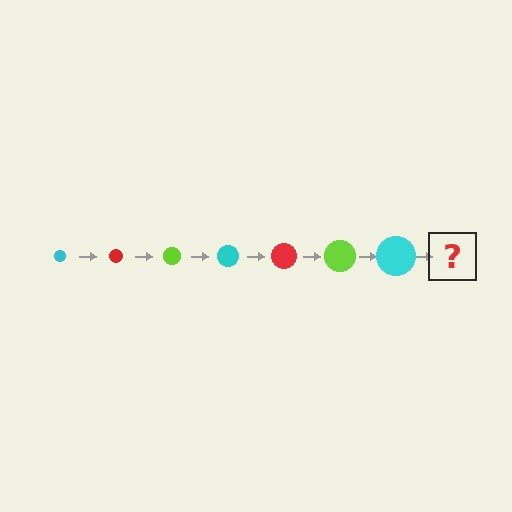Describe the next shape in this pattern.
It should be a red circle, larger than the previous one.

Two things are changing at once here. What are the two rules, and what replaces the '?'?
The two rules are that the circle grows larger each step and the color cycles through cyan, red, and lime. The '?' should be a red circle, larger than the previous one.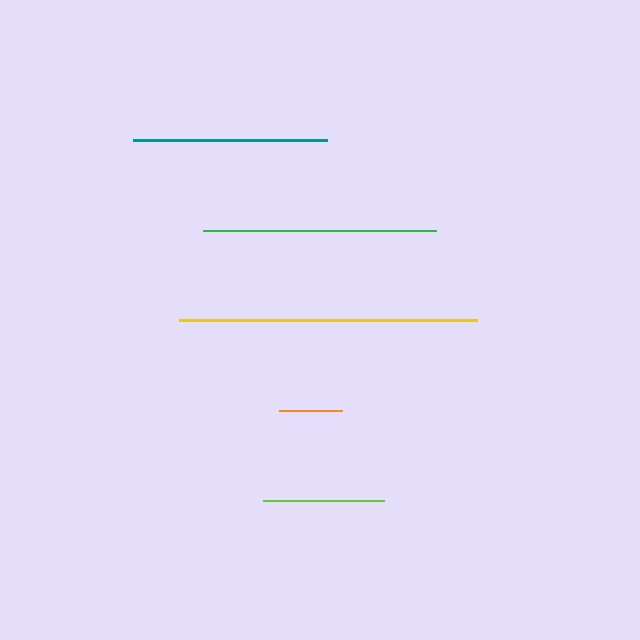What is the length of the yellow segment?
The yellow segment is approximately 298 pixels long.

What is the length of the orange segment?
The orange segment is approximately 64 pixels long.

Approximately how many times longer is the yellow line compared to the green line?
The yellow line is approximately 1.3 times the length of the green line.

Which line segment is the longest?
The yellow line is the longest at approximately 298 pixels.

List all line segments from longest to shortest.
From longest to shortest: yellow, green, teal, lime, orange.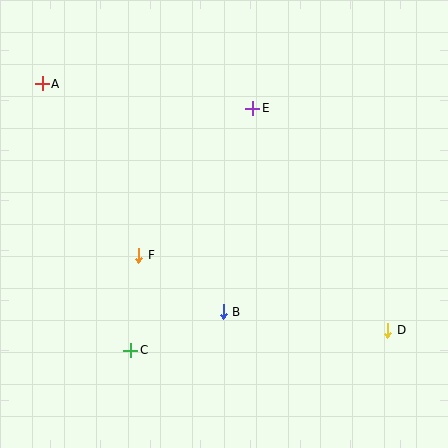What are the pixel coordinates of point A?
Point A is at (42, 84).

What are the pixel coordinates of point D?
Point D is at (388, 330).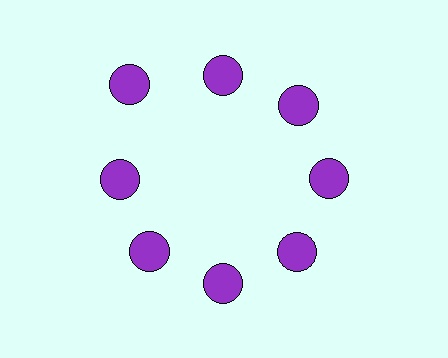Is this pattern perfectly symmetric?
No. The 8 purple circles are arranged in a ring, but one element near the 10 o'clock position is pushed outward from the center, breaking the 8-fold rotational symmetry.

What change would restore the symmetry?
The symmetry would be restored by moving it inward, back onto the ring so that all 8 circles sit at equal angles and equal distance from the center.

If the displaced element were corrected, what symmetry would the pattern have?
It would have 8-fold rotational symmetry — the pattern would map onto itself every 45 degrees.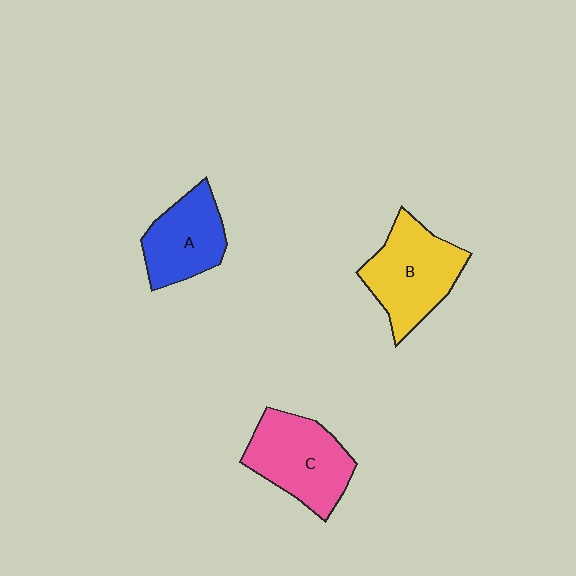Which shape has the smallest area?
Shape A (blue).